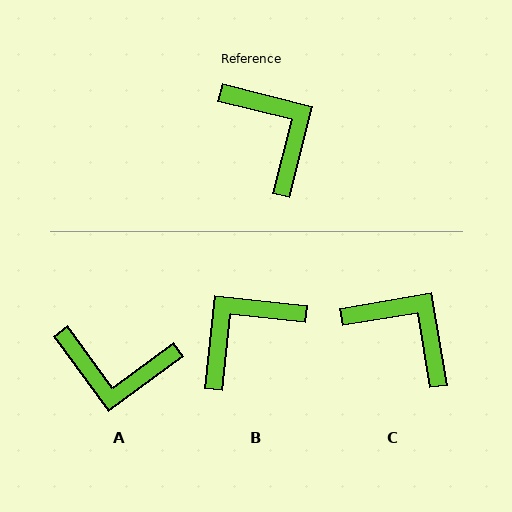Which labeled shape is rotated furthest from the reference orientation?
A, about 130 degrees away.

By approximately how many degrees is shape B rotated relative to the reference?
Approximately 98 degrees counter-clockwise.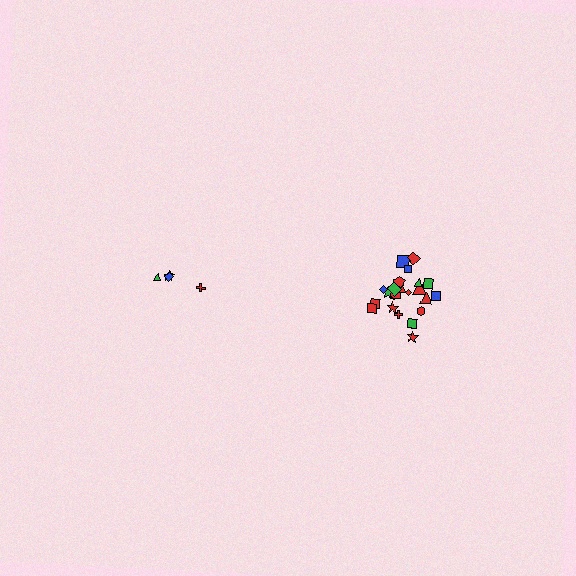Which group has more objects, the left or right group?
The right group.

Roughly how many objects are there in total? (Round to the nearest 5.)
Roughly 30 objects in total.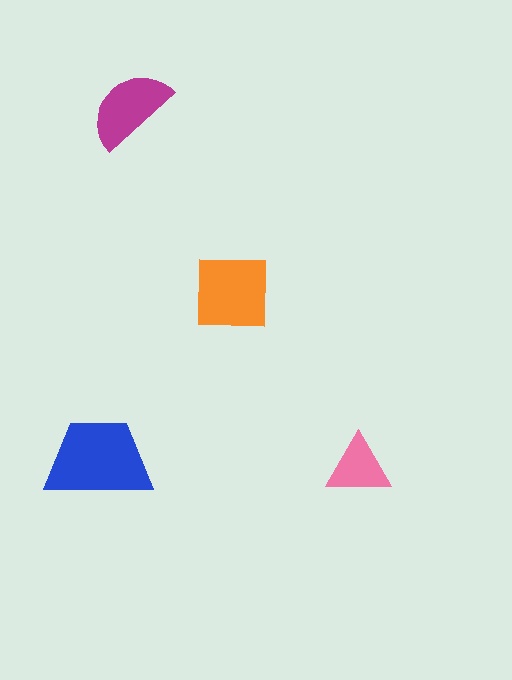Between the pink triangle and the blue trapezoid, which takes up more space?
The blue trapezoid.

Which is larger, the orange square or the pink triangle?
The orange square.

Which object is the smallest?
The pink triangle.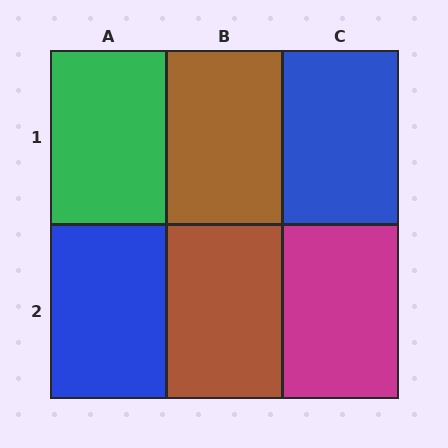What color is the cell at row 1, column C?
Blue.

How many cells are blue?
2 cells are blue.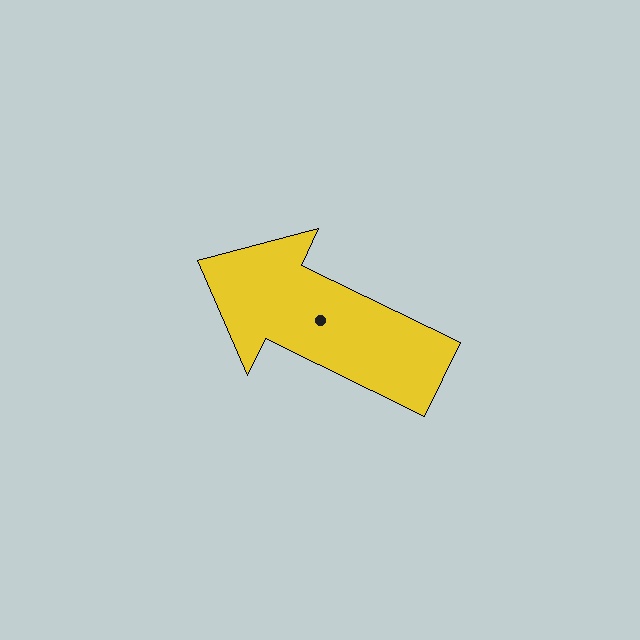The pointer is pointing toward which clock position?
Roughly 10 o'clock.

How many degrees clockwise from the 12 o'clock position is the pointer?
Approximately 296 degrees.